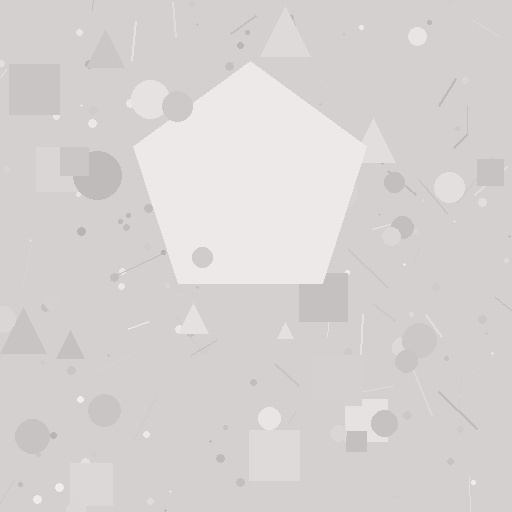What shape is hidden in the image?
A pentagon is hidden in the image.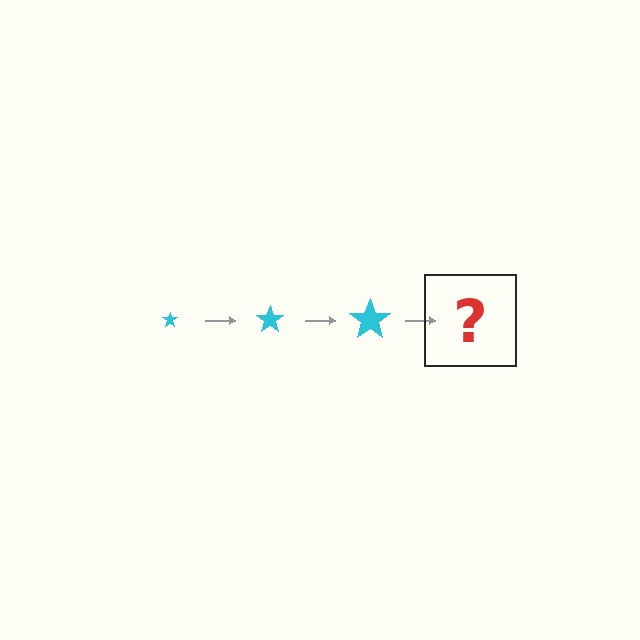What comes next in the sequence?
The next element should be a cyan star, larger than the previous one.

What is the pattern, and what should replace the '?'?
The pattern is that the star gets progressively larger each step. The '?' should be a cyan star, larger than the previous one.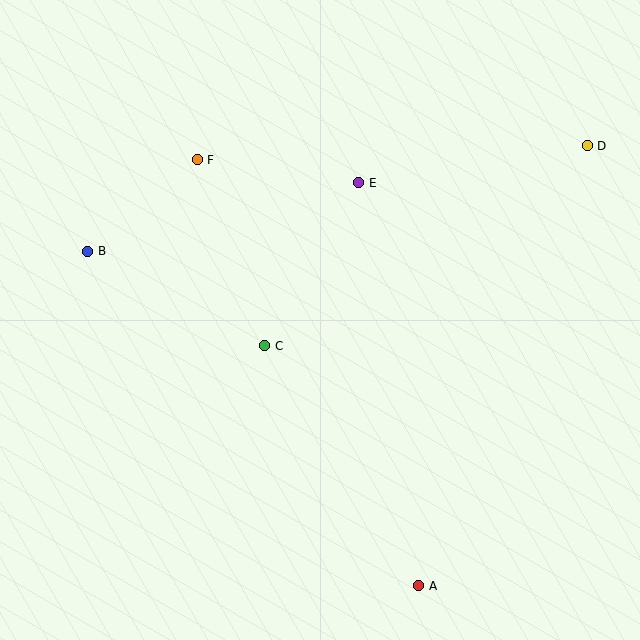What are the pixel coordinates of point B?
Point B is at (88, 251).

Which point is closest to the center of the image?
Point C at (265, 346) is closest to the center.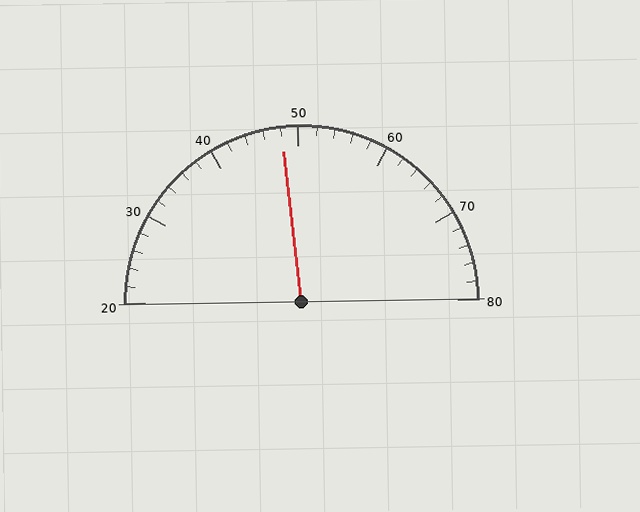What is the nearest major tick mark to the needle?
The nearest major tick mark is 50.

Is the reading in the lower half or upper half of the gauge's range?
The reading is in the lower half of the range (20 to 80).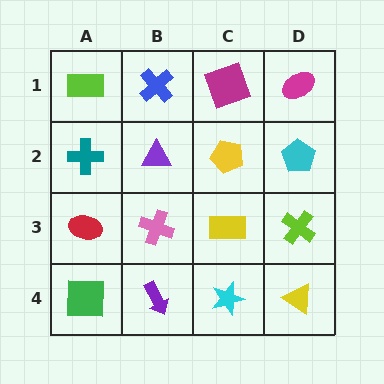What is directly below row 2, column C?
A yellow rectangle.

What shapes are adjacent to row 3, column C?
A yellow pentagon (row 2, column C), a cyan star (row 4, column C), a pink cross (row 3, column B), a lime cross (row 3, column D).